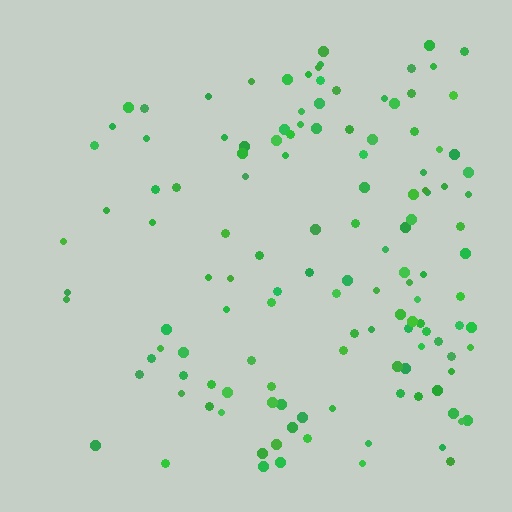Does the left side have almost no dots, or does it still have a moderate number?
Still a moderate number, just noticeably fewer than the right.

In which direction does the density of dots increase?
From left to right, with the right side densest.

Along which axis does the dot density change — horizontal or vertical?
Horizontal.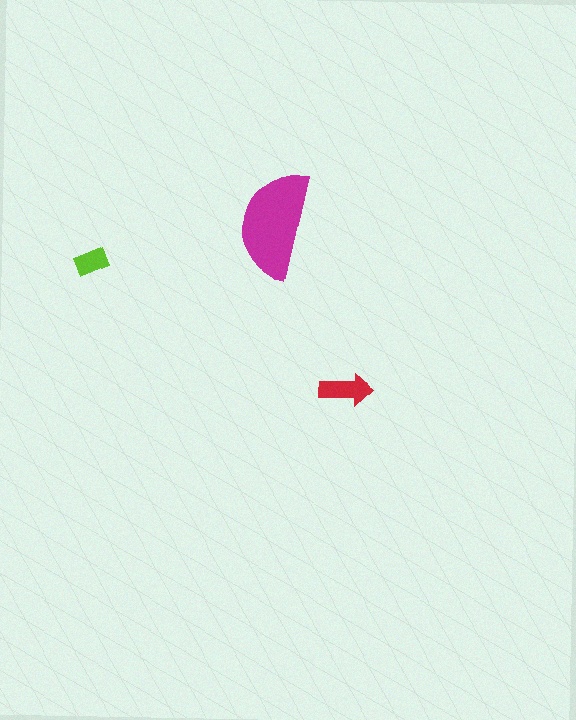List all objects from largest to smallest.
The magenta semicircle, the red arrow, the lime rectangle.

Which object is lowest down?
The red arrow is bottommost.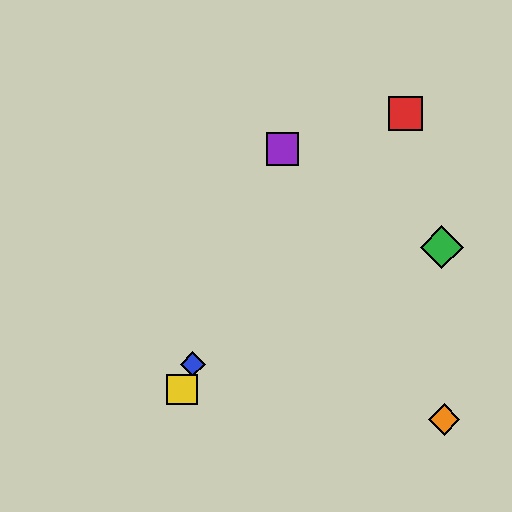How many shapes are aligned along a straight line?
3 shapes (the blue diamond, the yellow square, the purple square) are aligned along a straight line.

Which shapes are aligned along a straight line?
The blue diamond, the yellow square, the purple square are aligned along a straight line.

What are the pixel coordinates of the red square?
The red square is at (405, 114).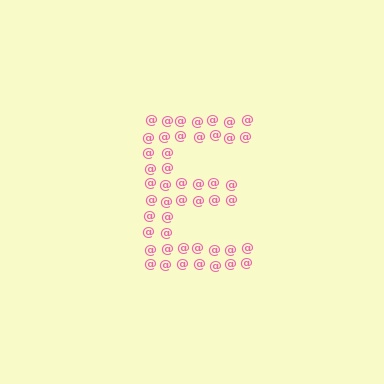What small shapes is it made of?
It is made of small at signs.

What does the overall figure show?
The overall figure shows the letter E.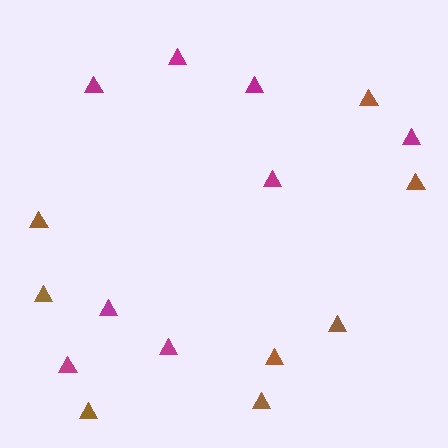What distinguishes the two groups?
There are 2 groups: one group of magenta triangles (8) and one group of brown triangles (8).